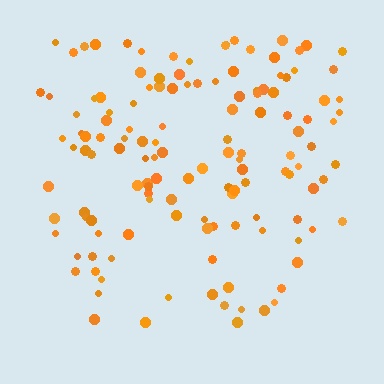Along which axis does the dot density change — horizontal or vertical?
Vertical.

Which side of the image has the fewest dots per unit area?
The bottom.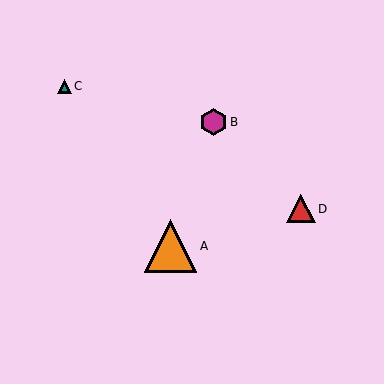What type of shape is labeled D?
Shape D is a red triangle.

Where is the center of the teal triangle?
The center of the teal triangle is at (64, 86).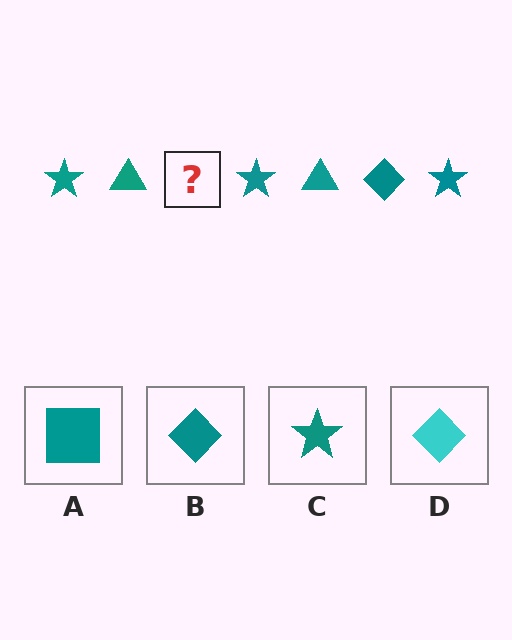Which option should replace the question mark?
Option B.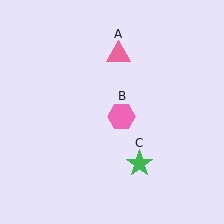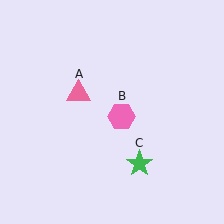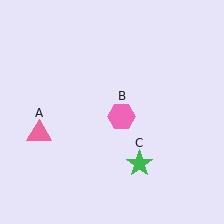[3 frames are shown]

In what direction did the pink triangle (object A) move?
The pink triangle (object A) moved down and to the left.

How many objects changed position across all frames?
1 object changed position: pink triangle (object A).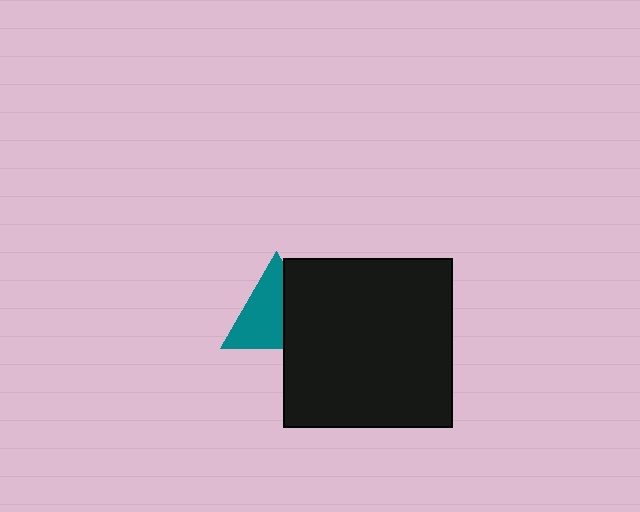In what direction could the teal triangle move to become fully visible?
The teal triangle could move left. That would shift it out from behind the black square entirely.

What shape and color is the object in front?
The object in front is a black square.